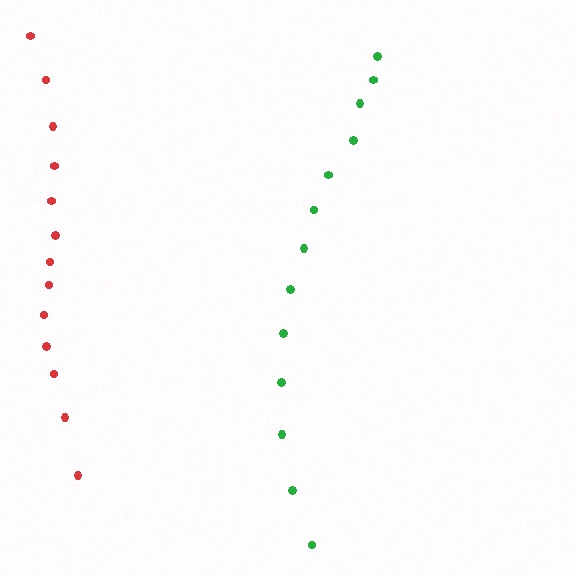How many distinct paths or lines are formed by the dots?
There are 2 distinct paths.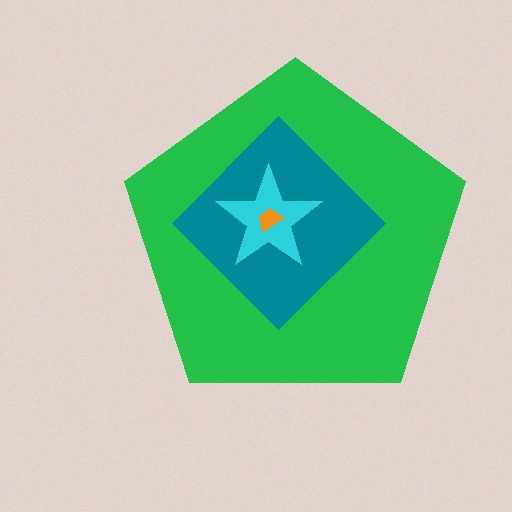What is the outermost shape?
The green pentagon.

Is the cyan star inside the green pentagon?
Yes.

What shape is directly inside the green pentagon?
The teal diamond.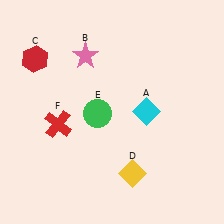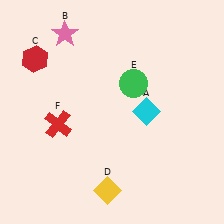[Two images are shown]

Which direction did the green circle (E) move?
The green circle (E) moved right.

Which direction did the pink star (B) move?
The pink star (B) moved up.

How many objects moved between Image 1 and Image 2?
3 objects moved between the two images.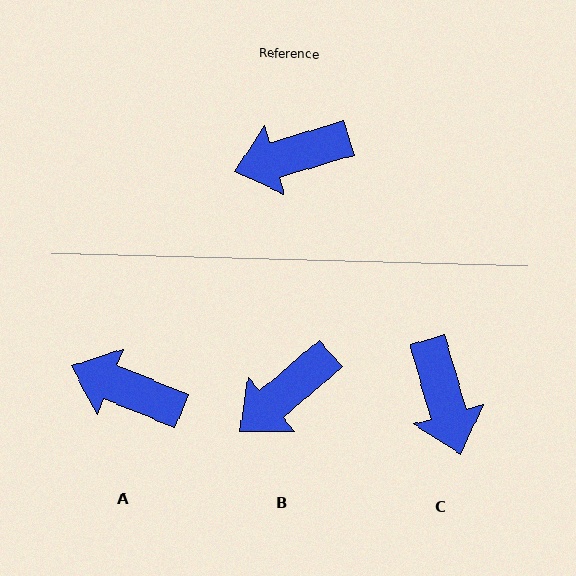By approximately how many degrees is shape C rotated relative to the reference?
Approximately 90 degrees counter-clockwise.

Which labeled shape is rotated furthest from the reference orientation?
C, about 90 degrees away.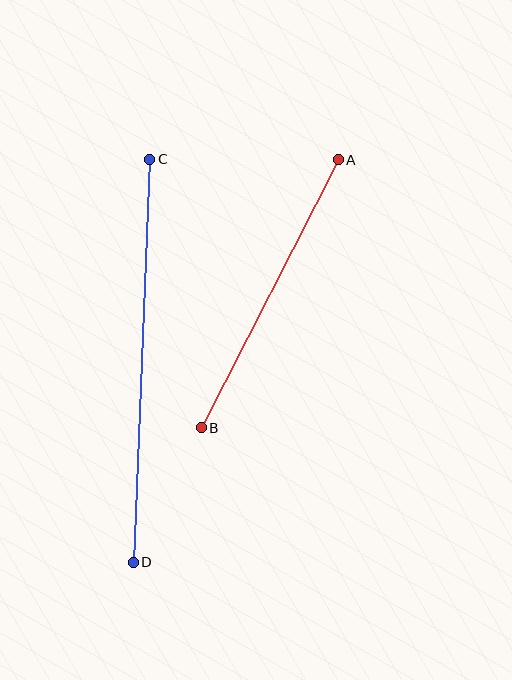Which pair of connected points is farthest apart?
Points C and D are farthest apart.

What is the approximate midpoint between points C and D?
The midpoint is at approximately (141, 361) pixels.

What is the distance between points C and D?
The distance is approximately 403 pixels.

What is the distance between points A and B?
The distance is approximately 301 pixels.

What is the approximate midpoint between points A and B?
The midpoint is at approximately (270, 294) pixels.